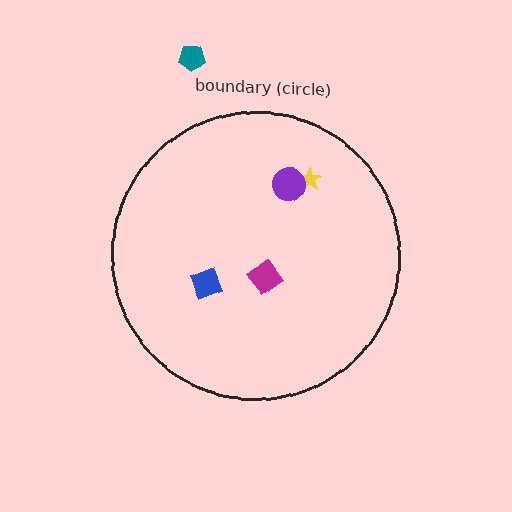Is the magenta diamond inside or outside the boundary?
Inside.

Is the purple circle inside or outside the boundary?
Inside.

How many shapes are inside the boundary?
4 inside, 1 outside.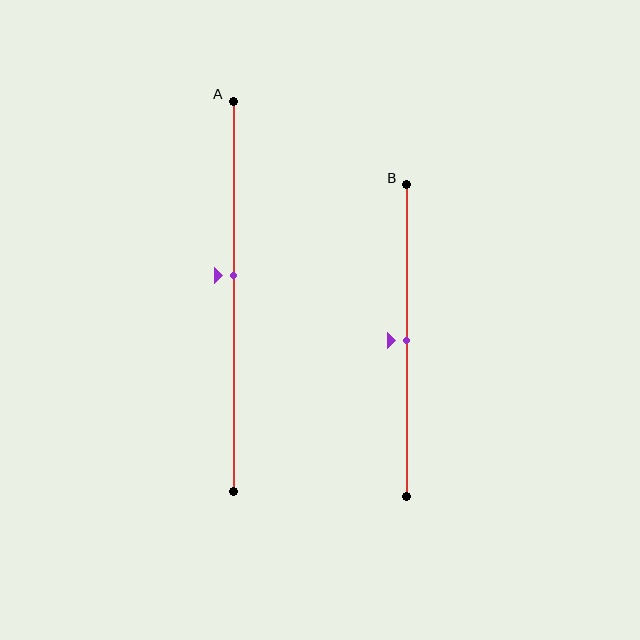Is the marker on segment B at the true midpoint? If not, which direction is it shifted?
Yes, the marker on segment B is at the true midpoint.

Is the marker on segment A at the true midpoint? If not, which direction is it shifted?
No, the marker on segment A is shifted upward by about 5% of the segment length.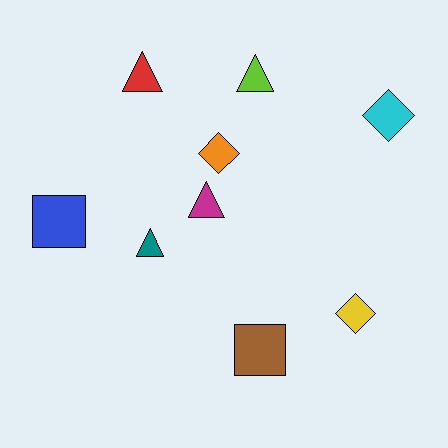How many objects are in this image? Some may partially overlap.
There are 9 objects.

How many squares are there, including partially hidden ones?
There are 2 squares.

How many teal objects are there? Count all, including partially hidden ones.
There is 1 teal object.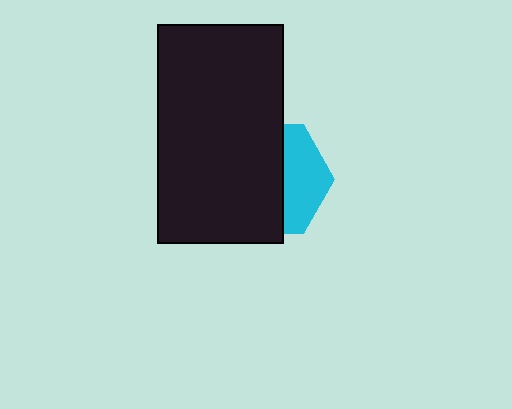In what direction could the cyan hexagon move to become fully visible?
The cyan hexagon could move right. That would shift it out from behind the black rectangle entirely.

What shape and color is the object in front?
The object in front is a black rectangle.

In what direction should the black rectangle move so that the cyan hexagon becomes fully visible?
The black rectangle should move left. That is the shortest direction to clear the overlap and leave the cyan hexagon fully visible.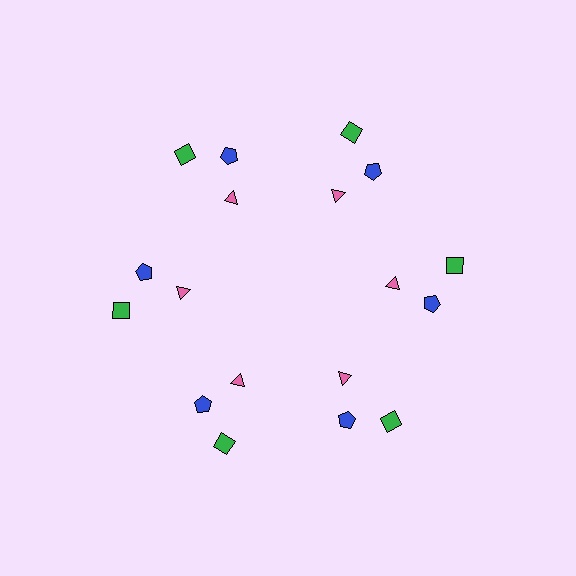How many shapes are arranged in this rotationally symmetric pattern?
There are 18 shapes, arranged in 6 groups of 3.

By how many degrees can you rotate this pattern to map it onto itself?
The pattern maps onto itself every 60 degrees of rotation.